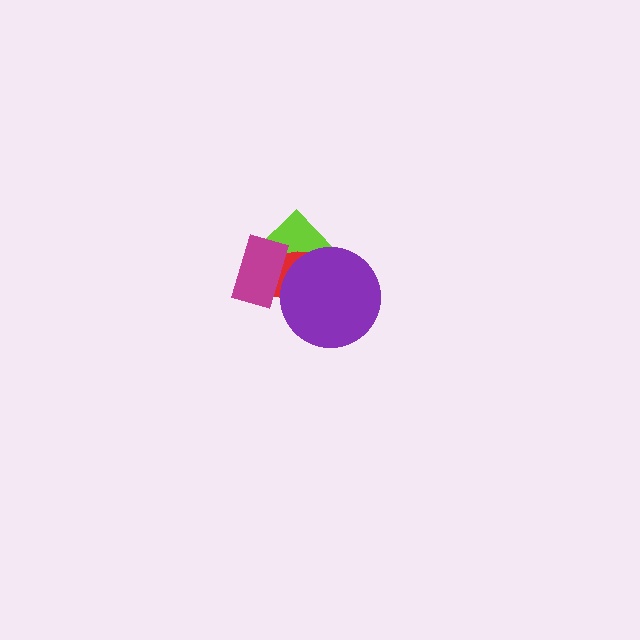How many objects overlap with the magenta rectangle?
2 objects overlap with the magenta rectangle.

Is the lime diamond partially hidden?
Yes, it is partially covered by another shape.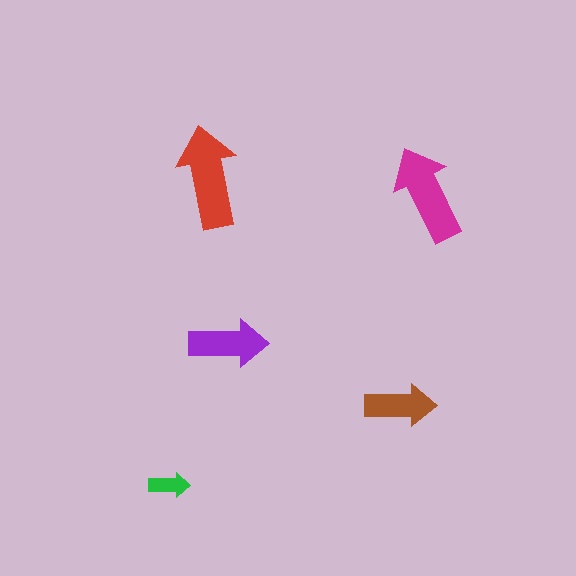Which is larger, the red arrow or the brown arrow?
The red one.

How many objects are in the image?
There are 5 objects in the image.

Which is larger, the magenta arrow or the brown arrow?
The magenta one.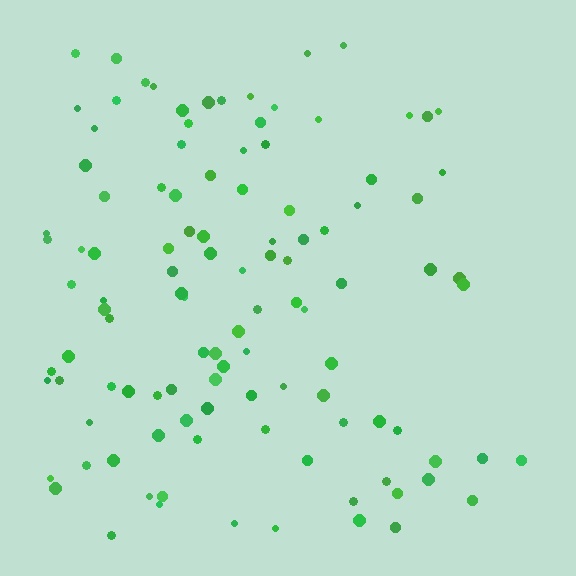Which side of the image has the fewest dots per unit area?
The right.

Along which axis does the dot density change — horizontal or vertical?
Horizontal.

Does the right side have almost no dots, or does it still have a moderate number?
Still a moderate number, just noticeably fewer than the left.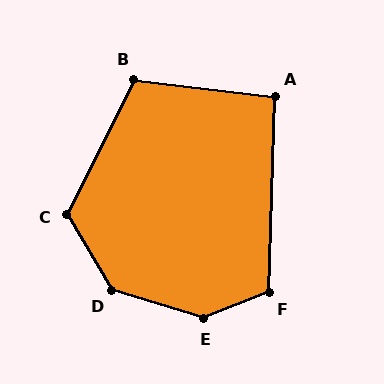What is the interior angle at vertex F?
Approximately 113 degrees (obtuse).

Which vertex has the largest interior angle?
E, at approximately 142 degrees.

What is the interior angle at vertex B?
Approximately 109 degrees (obtuse).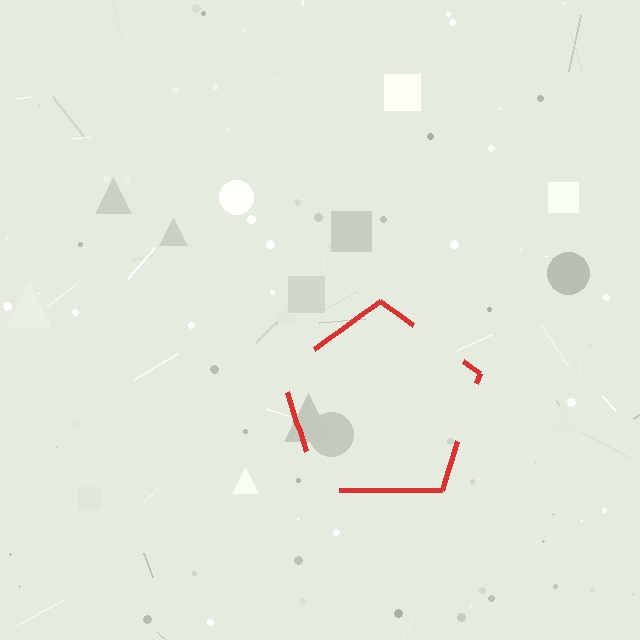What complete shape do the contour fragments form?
The contour fragments form a pentagon.